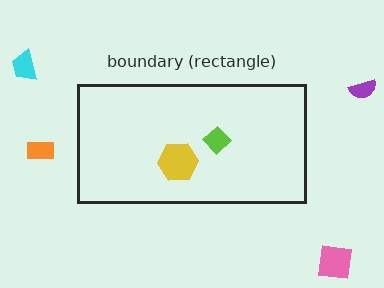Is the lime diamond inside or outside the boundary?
Inside.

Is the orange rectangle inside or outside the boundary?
Outside.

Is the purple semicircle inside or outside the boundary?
Outside.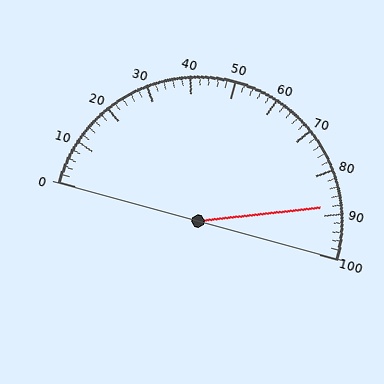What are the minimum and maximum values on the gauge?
The gauge ranges from 0 to 100.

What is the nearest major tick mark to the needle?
The nearest major tick mark is 90.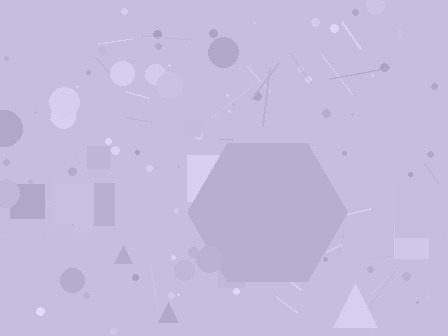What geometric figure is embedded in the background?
A hexagon is embedded in the background.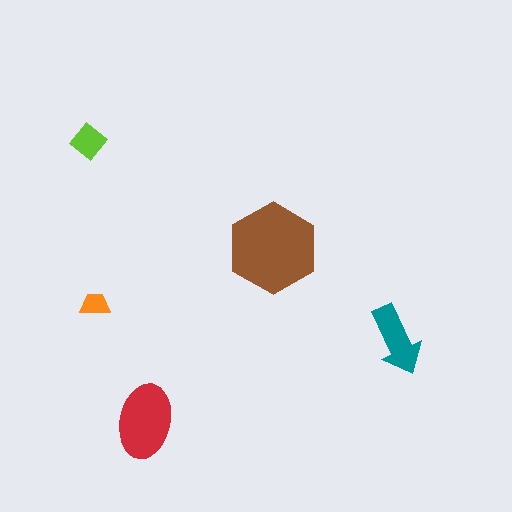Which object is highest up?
The lime diamond is topmost.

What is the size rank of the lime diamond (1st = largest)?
4th.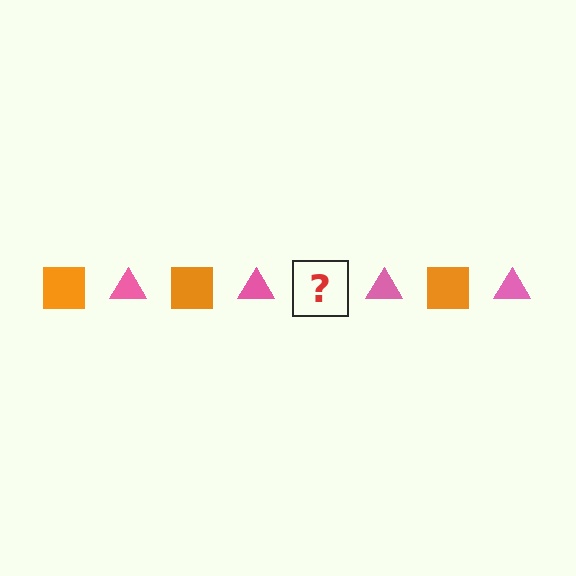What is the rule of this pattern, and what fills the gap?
The rule is that the pattern alternates between orange square and pink triangle. The gap should be filled with an orange square.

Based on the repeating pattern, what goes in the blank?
The blank should be an orange square.